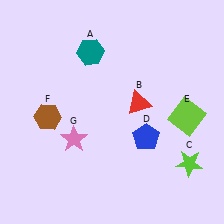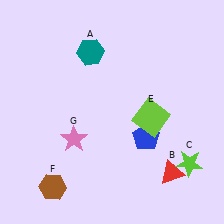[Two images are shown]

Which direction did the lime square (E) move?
The lime square (E) moved left.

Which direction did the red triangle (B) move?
The red triangle (B) moved down.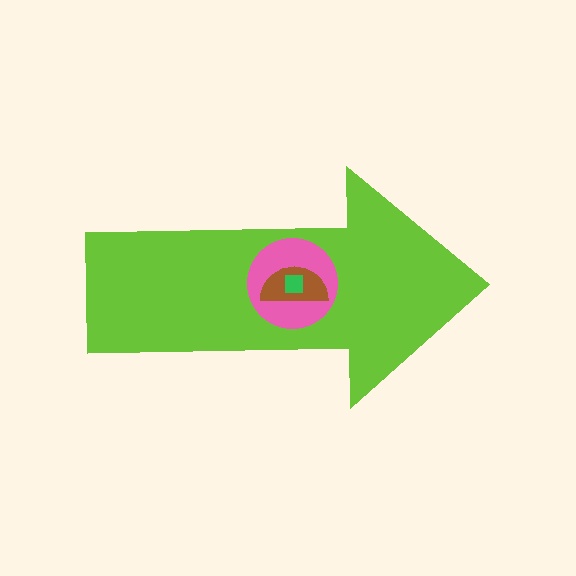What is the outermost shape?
The lime arrow.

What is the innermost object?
The green square.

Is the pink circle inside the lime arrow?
Yes.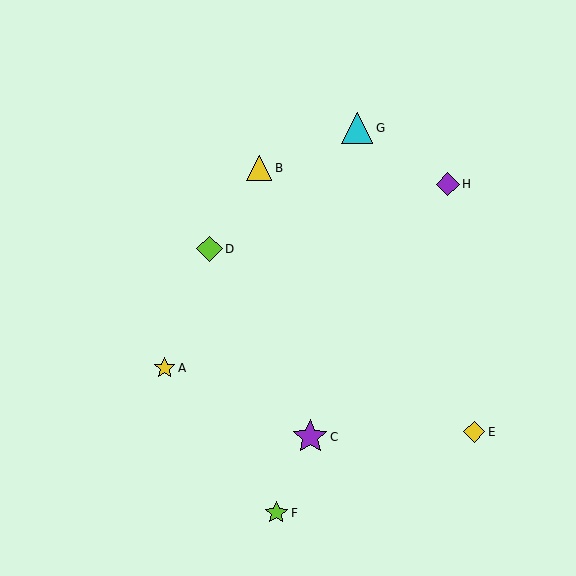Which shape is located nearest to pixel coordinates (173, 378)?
The yellow star (labeled A) at (165, 368) is nearest to that location.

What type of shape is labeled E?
Shape E is a yellow diamond.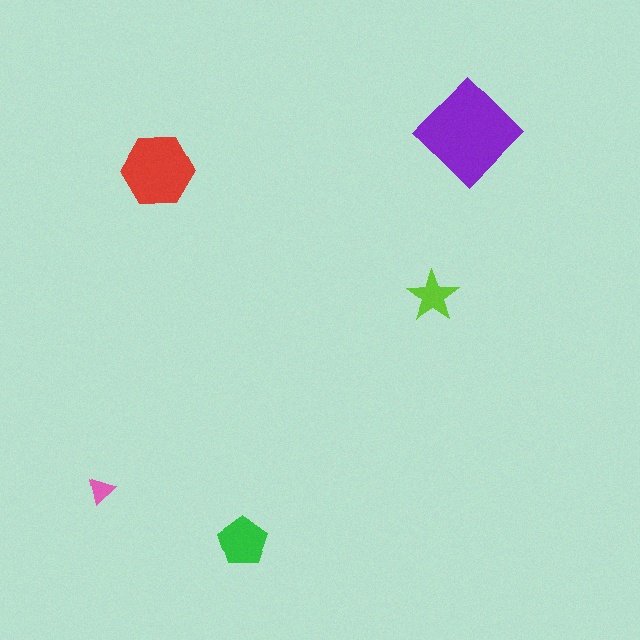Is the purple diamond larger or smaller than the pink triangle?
Larger.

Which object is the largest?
The purple diamond.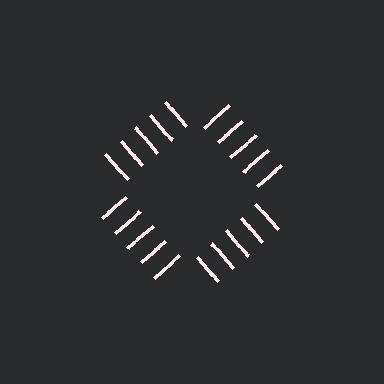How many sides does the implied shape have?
4 sides — the line-ends trace a square.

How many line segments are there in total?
20 — 5 along each of the 4 edges.